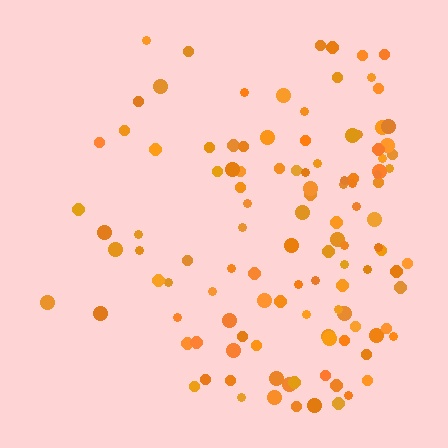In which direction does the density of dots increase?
From left to right, with the right side densest.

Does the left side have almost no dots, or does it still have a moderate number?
Still a moderate number, just noticeably fewer than the right.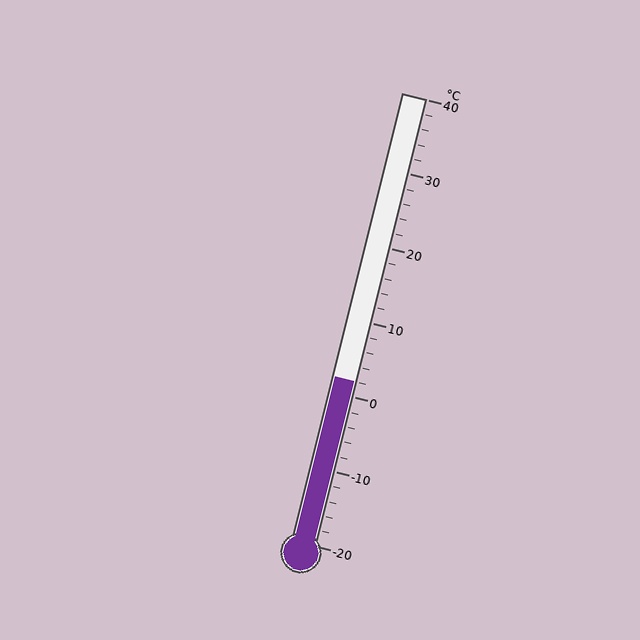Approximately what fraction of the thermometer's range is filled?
The thermometer is filled to approximately 35% of its range.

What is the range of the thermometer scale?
The thermometer scale ranges from -20°C to 40°C.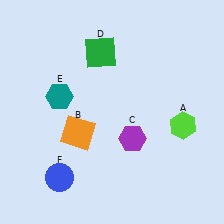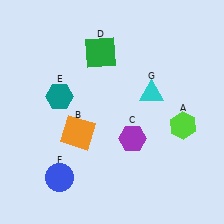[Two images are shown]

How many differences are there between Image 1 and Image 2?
There is 1 difference between the two images.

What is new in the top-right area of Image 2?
A cyan triangle (G) was added in the top-right area of Image 2.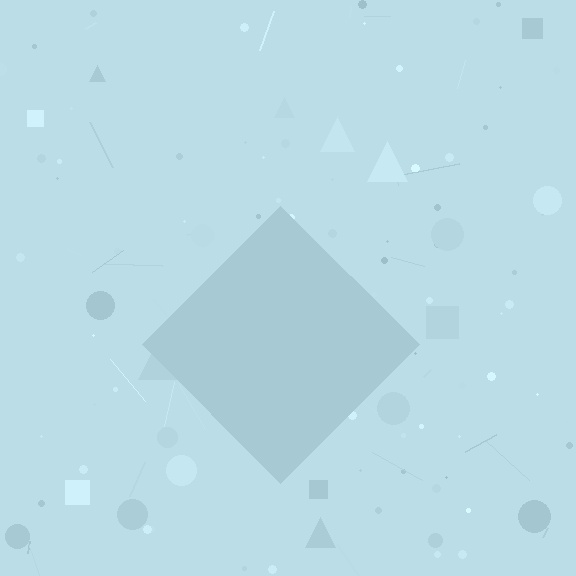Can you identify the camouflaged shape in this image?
The camouflaged shape is a diamond.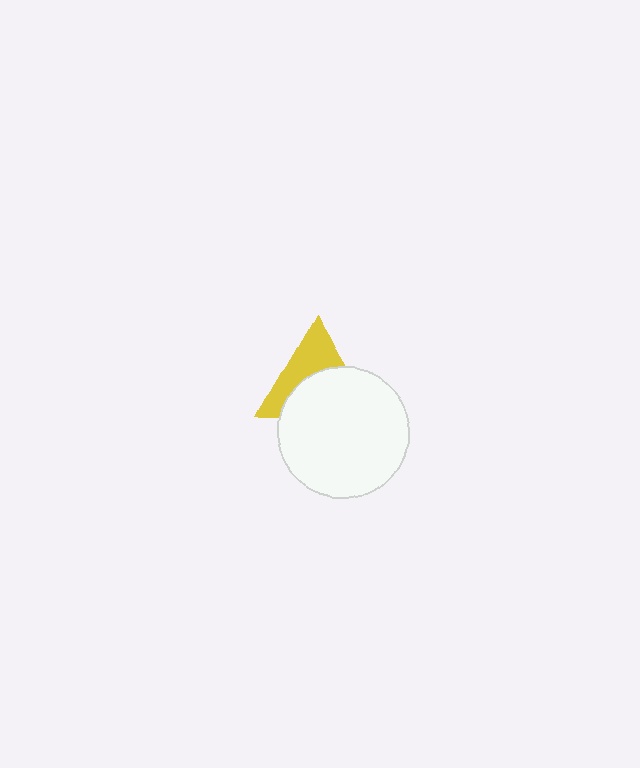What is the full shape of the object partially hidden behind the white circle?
The partially hidden object is a yellow triangle.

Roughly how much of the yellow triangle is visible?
About half of it is visible (roughly 45%).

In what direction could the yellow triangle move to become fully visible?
The yellow triangle could move up. That would shift it out from behind the white circle entirely.